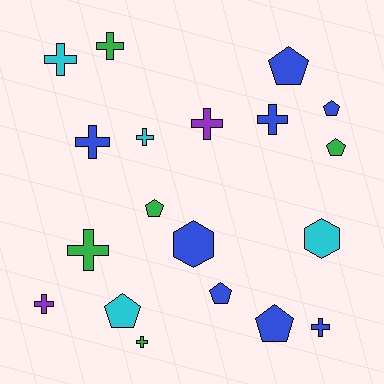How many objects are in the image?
There are 19 objects.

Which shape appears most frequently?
Cross, with 10 objects.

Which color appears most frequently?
Blue, with 8 objects.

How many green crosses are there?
There are 3 green crosses.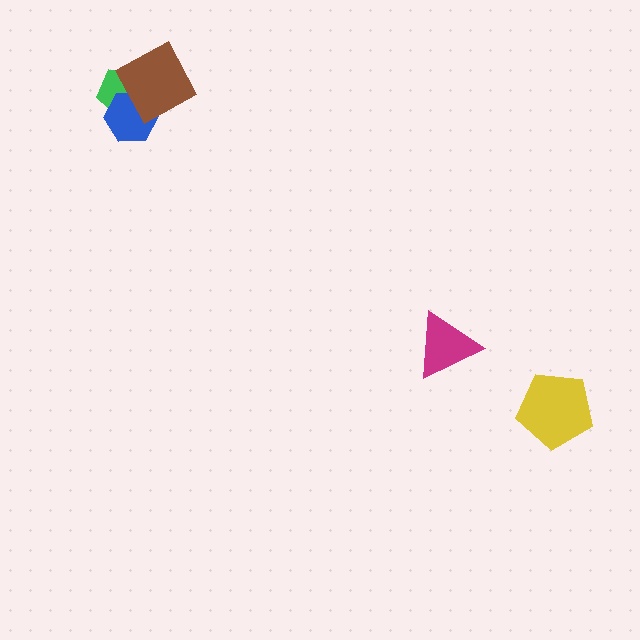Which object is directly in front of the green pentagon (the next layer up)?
The blue hexagon is directly in front of the green pentagon.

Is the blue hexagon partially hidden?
Yes, it is partially covered by another shape.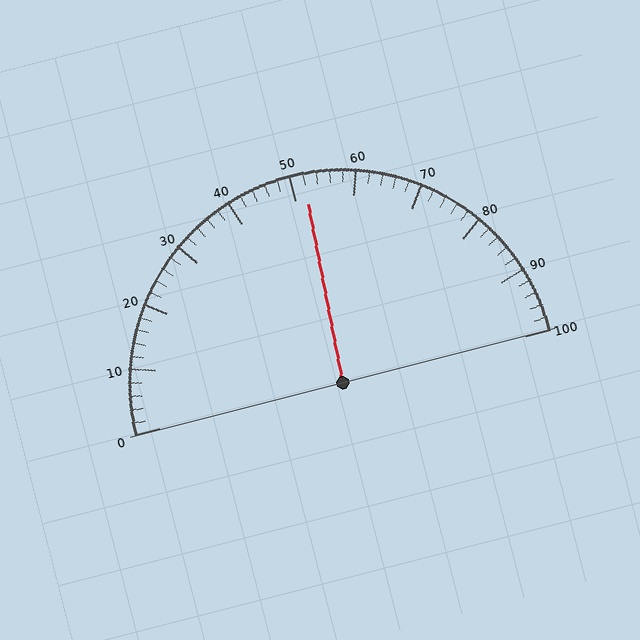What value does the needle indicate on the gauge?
The needle indicates approximately 52.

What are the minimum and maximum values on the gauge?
The gauge ranges from 0 to 100.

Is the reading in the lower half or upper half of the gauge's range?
The reading is in the upper half of the range (0 to 100).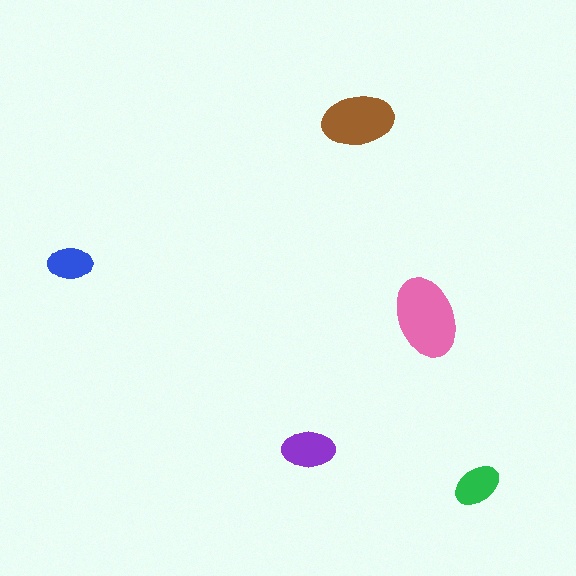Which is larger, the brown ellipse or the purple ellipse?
The brown one.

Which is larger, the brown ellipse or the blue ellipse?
The brown one.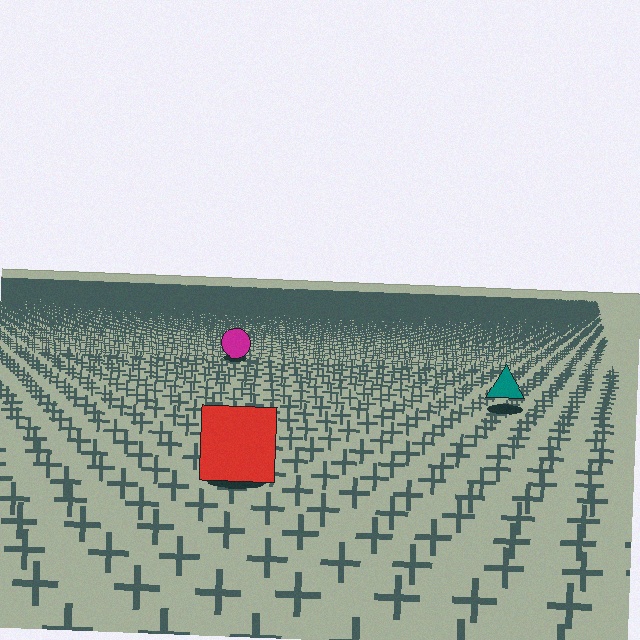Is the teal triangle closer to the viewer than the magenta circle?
Yes. The teal triangle is closer — you can tell from the texture gradient: the ground texture is coarser near it.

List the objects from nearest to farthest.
From nearest to farthest: the red square, the teal triangle, the magenta circle.